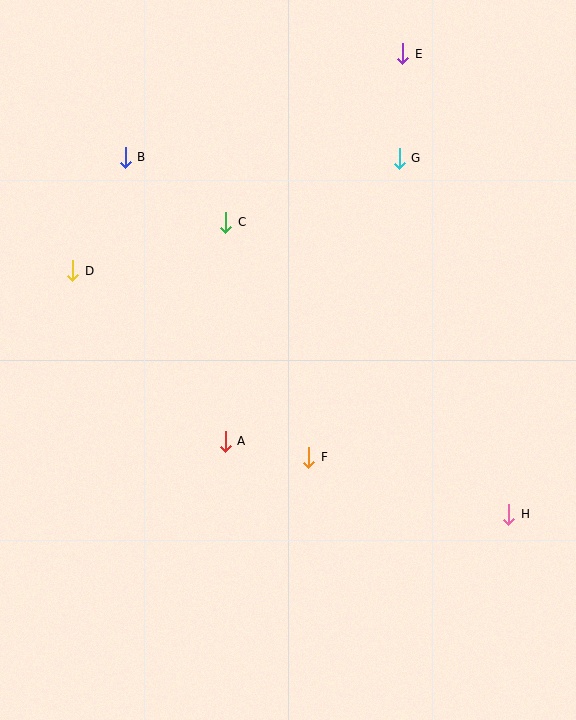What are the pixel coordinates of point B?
Point B is at (125, 157).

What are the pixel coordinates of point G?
Point G is at (399, 158).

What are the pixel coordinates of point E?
Point E is at (403, 54).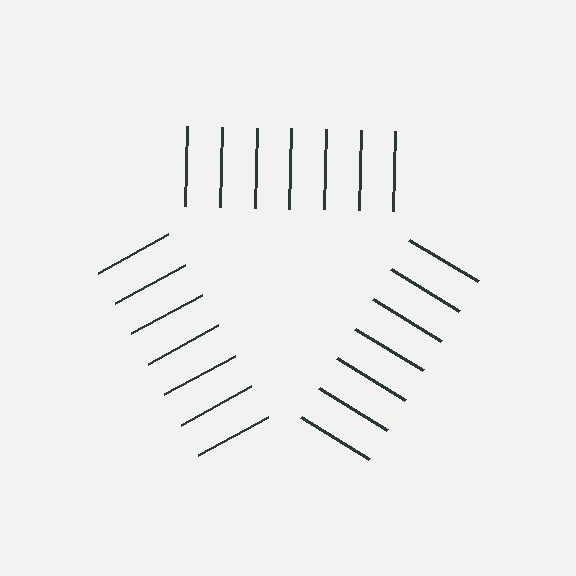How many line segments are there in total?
21 — 7 along each of the 3 edges.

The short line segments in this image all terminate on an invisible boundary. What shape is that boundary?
An illusory triangle — the line segments terminate on its edges but no continuous stroke is drawn.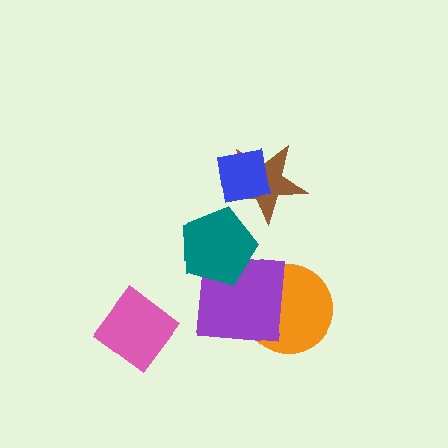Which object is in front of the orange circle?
The purple square is in front of the orange circle.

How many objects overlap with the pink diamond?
0 objects overlap with the pink diamond.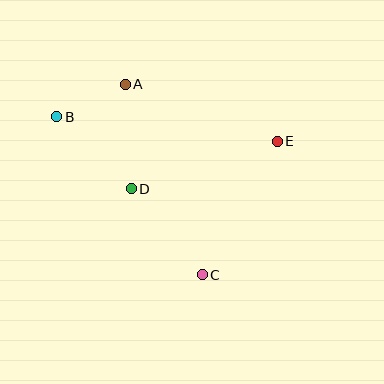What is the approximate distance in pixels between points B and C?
The distance between B and C is approximately 214 pixels.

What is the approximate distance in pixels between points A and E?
The distance between A and E is approximately 162 pixels.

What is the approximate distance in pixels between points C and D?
The distance between C and D is approximately 112 pixels.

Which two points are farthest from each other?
Points B and E are farthest from each other.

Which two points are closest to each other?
Points A and B are closest to each other.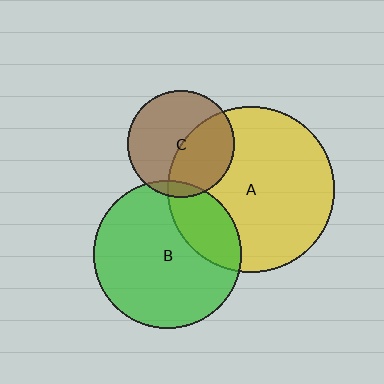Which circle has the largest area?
Circle A (yellow).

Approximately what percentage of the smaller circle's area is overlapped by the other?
Approximately 10%.